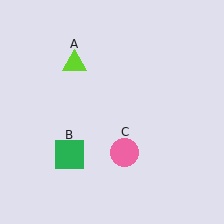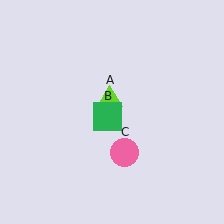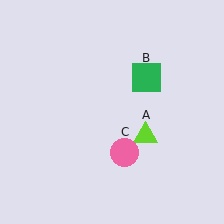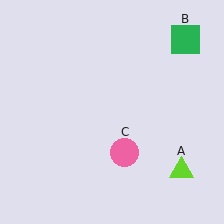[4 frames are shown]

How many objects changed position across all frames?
2 objects changed position: lime triangle (object A), green square (object B).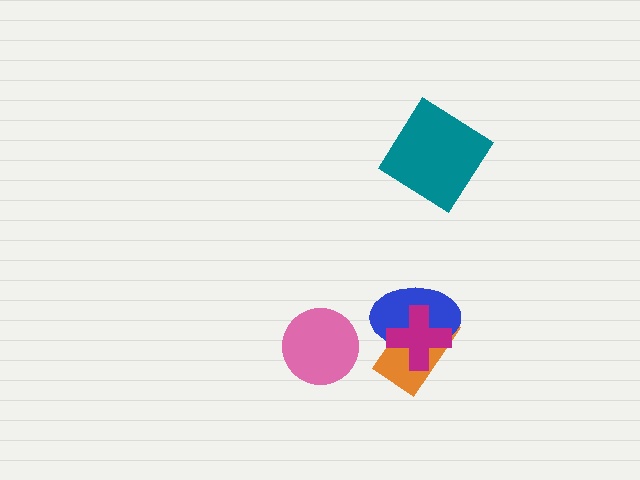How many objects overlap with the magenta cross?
2 objects overlap with the magenta cross.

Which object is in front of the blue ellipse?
The magenta cross is in front of the blue ellipse.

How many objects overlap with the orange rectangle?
2 objects overlap with the orange rectangle.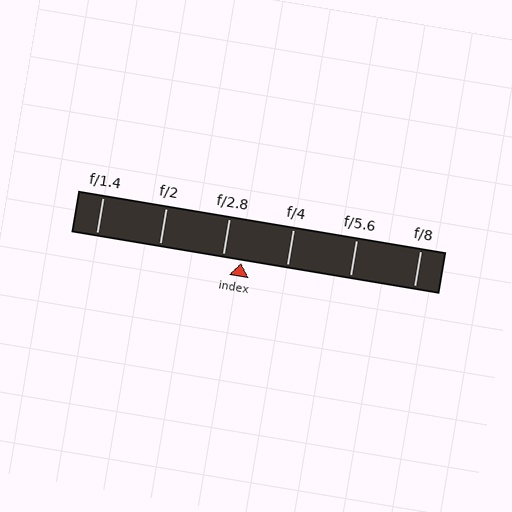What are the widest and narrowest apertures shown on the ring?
The widest aperture shown is f/1.4 and the narrowest is f/8.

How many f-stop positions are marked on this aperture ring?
There are 6 f-stop positions marked.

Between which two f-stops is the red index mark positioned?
The index mark is between f/2.8 and f/4.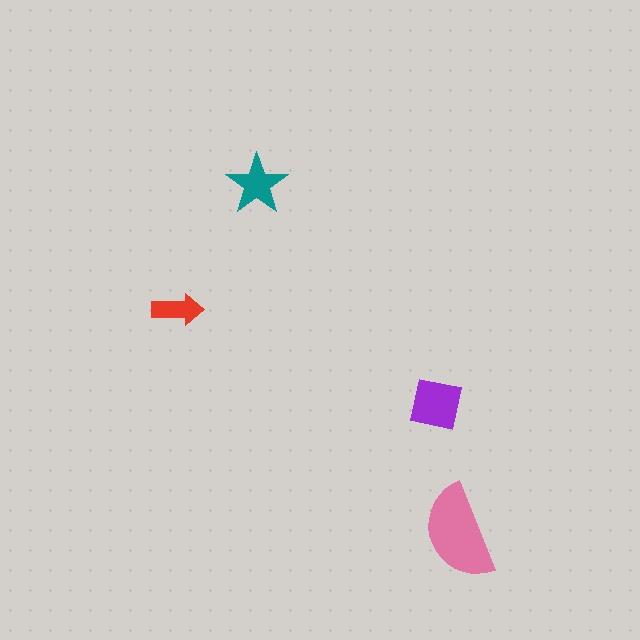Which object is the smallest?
The red arrow.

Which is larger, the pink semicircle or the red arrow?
The pink semicircle.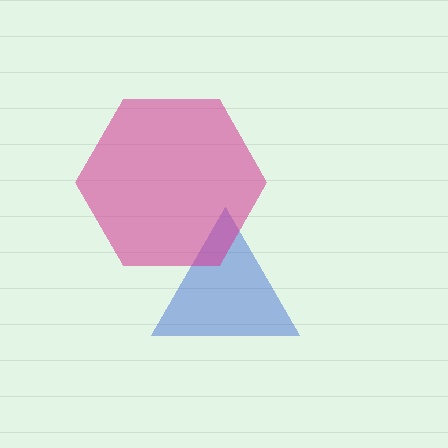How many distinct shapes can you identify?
There are 2 distinct shapes: a blue triangle, a magenta hexagon.